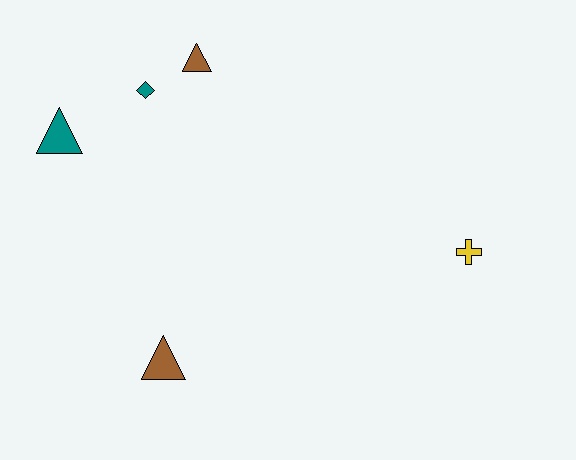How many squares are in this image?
There are no squares.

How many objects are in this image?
There are 5 objects.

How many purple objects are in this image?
There are no purple objects.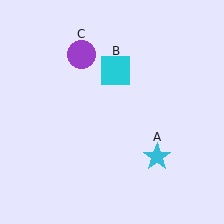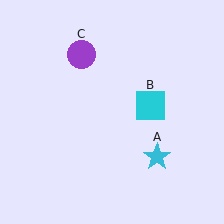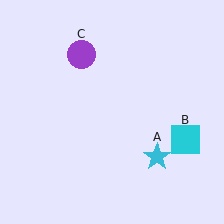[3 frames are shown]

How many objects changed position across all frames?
1 object changed position: cyan square (object B).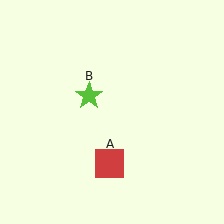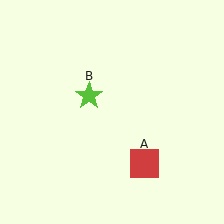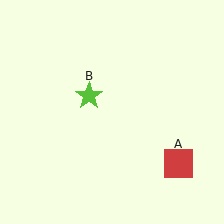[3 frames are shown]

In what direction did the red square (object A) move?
The red square (object A) moved right.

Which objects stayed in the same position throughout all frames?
Lime star (object B) remained stationary.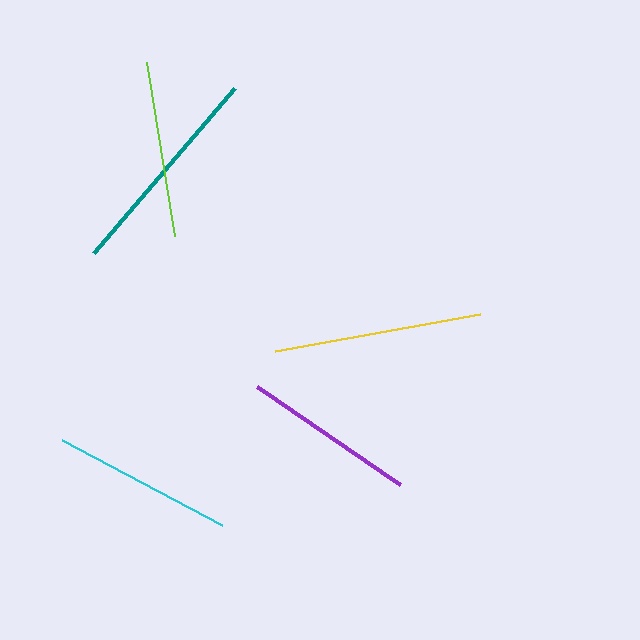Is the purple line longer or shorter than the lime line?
The lime line is longer than the purple line.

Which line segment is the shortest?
The purple line is the shortest at approximately 173 pixels.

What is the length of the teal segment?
The teal segment is approximately 217 pixels long.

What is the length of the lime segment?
The lime segment is approximately 176 pixels long.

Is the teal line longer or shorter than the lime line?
The teal line is longer than the lime line.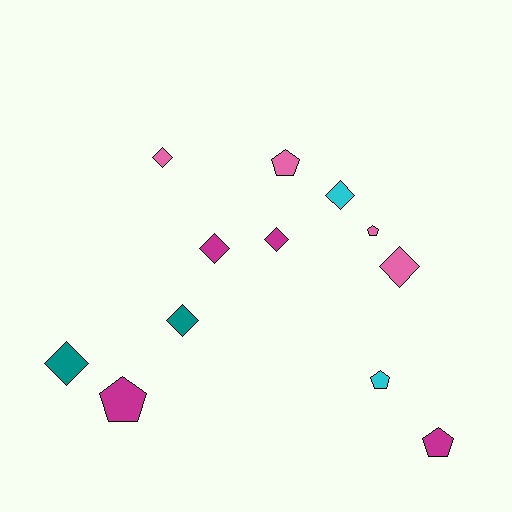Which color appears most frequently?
Pink, with 4 objects.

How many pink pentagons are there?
There are 2 pink pentagons.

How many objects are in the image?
There are 12 objects.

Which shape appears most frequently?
Diamond, with 7 objects.